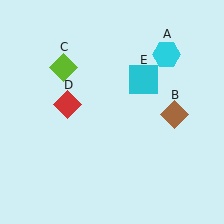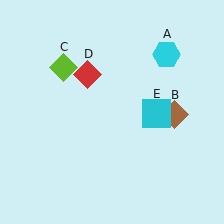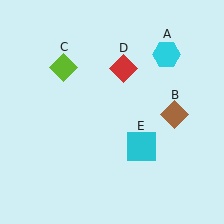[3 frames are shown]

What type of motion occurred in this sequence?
The red diamond (object D), cyan square (object E) rotated clockwise around the center of the scene.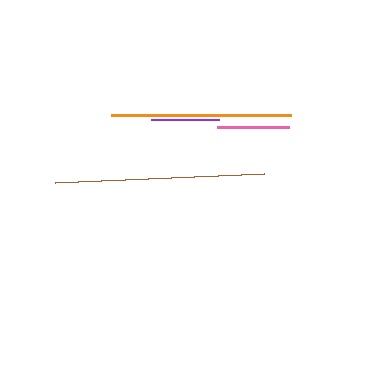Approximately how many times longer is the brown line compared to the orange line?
The brown line is approximately 1.2 times the length of the orange line.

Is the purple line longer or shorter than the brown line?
The brown line is longer than the purple line.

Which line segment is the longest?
The brown line is the longest at approximately 209 pixels.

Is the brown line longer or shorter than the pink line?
The brown line is longer than the pink line.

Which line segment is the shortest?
The purple line is the shortest at approximately 68 pixels.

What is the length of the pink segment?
The pink segment is approximately 72 pixels long.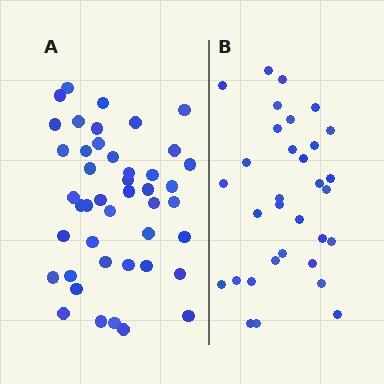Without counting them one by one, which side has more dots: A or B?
Region A (the left region) has more dots.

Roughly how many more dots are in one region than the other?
Region A has roughly 12 or so more dots than region B.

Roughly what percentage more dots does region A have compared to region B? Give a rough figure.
About 40% more.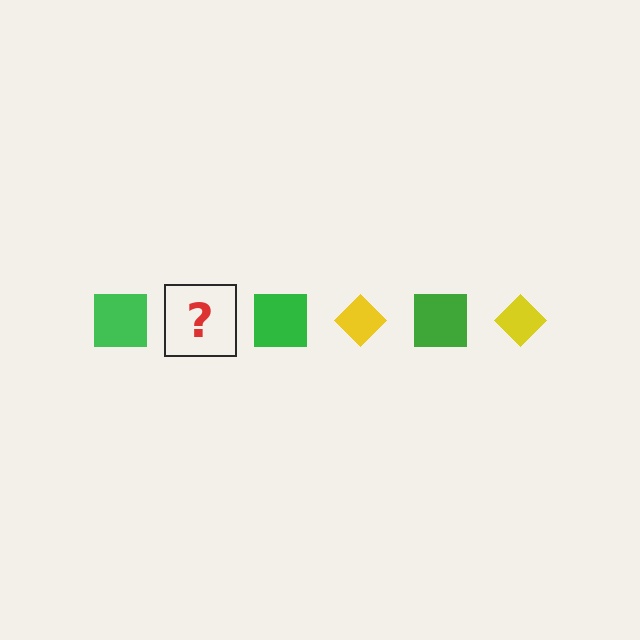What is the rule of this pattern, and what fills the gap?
The rule is that the pattern alternates between green square and yellow diamond. The gap should be filled with a yellow diamond.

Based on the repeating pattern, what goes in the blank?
The blank should be a yellow diamond.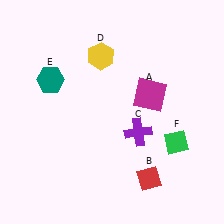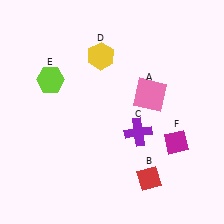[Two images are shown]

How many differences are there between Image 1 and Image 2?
There are 3 differences between the two images.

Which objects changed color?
A changed from magenta to pink. E changed from teal to lime. F changed from green to magenta.